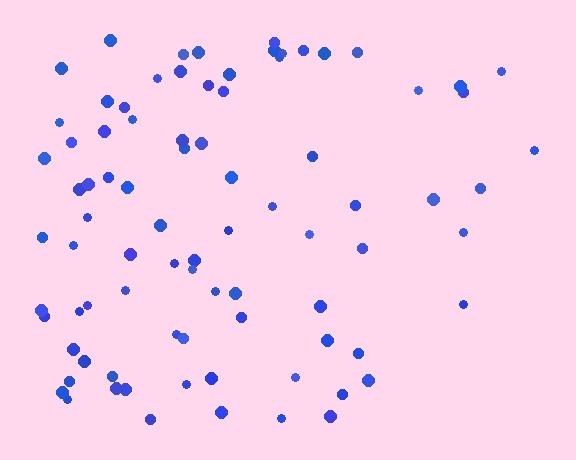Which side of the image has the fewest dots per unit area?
The right.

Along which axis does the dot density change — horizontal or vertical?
Horizontal.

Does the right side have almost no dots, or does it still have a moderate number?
Still a moderate number, just noticeably fewer than the left.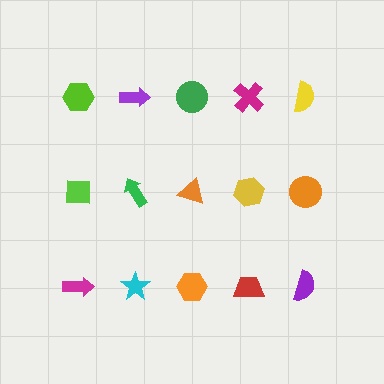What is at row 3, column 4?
A red trapezoid.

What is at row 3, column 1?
A magenta arrow.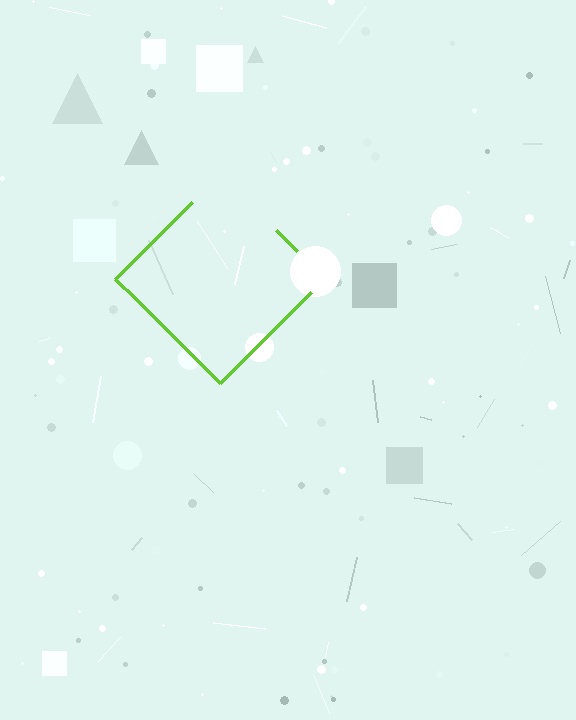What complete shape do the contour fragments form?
The contour fragments form a diamond.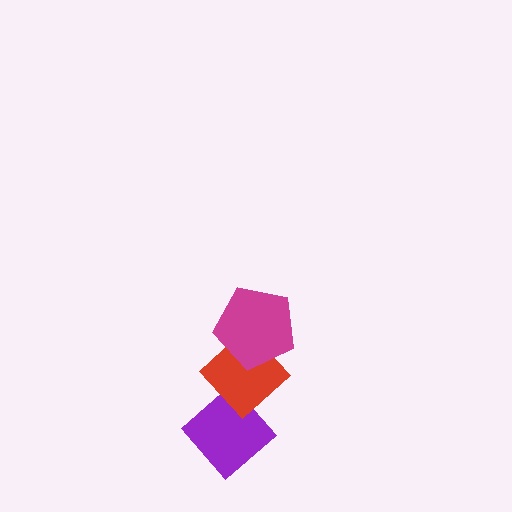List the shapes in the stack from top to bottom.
From top to bottom: the magenta pentagon, the red diamond, the purple diamond.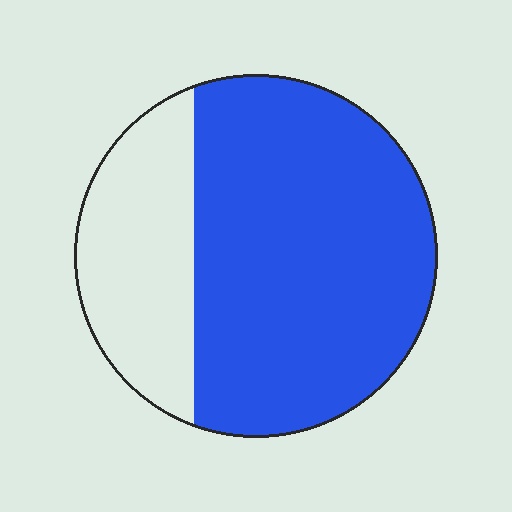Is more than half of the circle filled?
Yes.